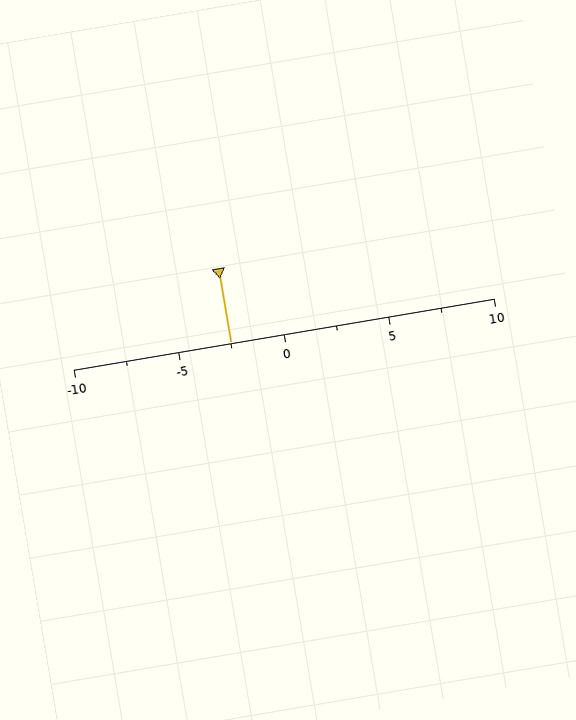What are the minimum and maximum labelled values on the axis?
The axis runs from -10 to 10.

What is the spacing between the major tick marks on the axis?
The major ticks are spaced 5 apart.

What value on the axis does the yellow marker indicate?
The marker indicates approximately -2.5.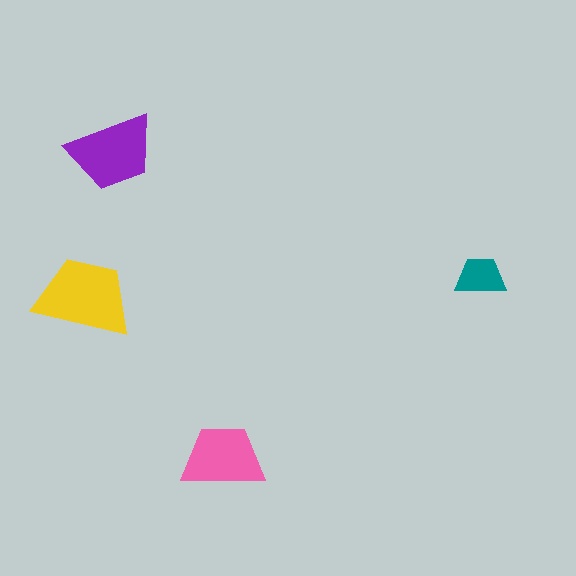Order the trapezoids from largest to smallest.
the yellow one, the purple one, the pink one, the teal one.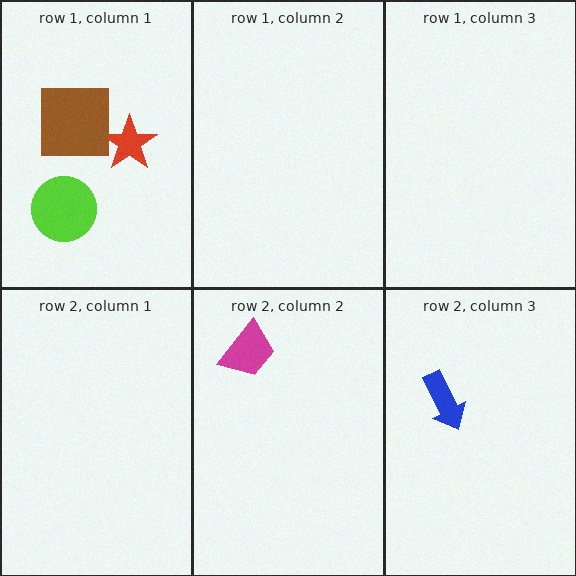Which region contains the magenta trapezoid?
The row 2, column 2 region.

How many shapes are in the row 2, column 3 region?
1.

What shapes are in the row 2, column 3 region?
The blue arrow.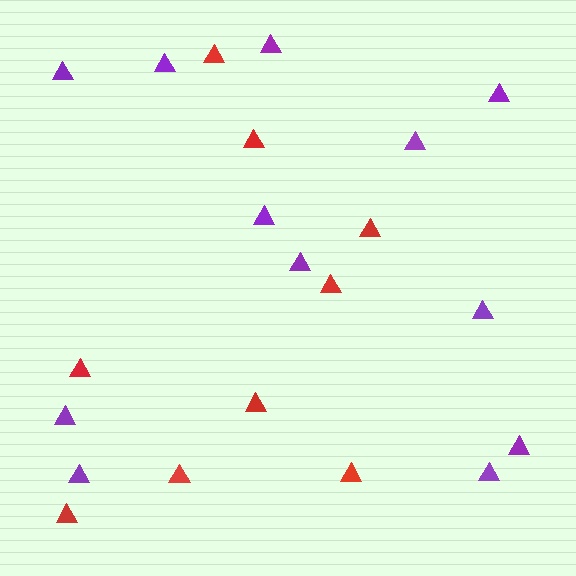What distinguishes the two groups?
There are 2 groups: one group of purple triangles (12) and one group of red triangles (9).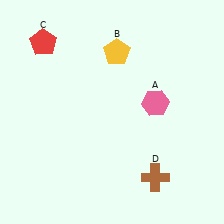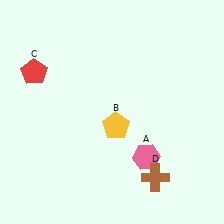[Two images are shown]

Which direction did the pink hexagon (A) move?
The pink hexagon (A) moved down.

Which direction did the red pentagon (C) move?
The red pentagon (C) moved down.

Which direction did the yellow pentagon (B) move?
The yellow pentagon (B) moved down.